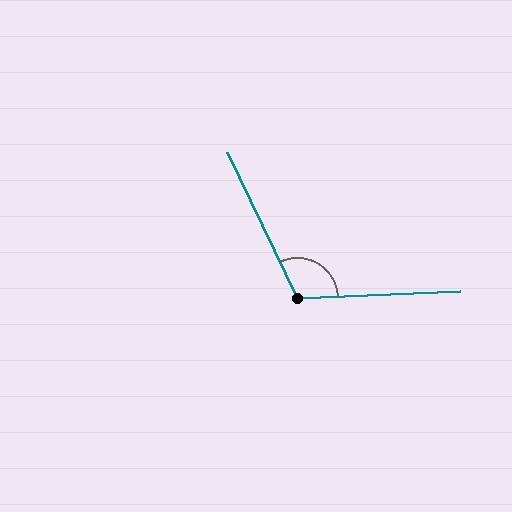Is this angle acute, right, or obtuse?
It is obtuse.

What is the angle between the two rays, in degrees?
Approximately 113 degrees.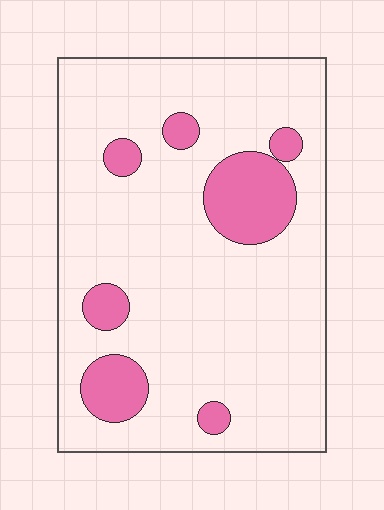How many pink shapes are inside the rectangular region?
7.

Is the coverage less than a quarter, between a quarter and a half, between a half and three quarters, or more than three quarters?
Less than a quarter.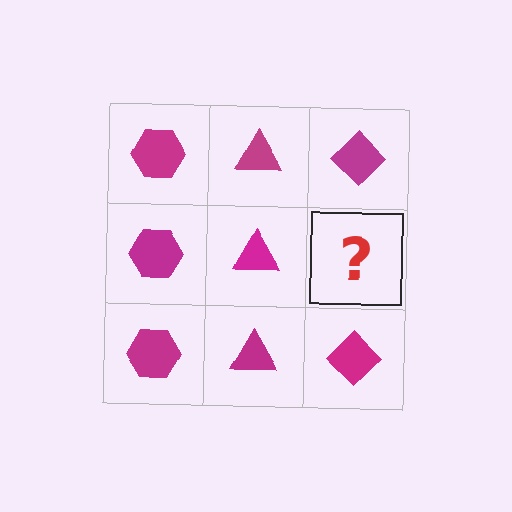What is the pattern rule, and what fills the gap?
The rule is that each column has a consistent shape. The gap should be filled with a magenta diamond.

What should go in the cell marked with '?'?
The missing cell should contain a magenta diamond.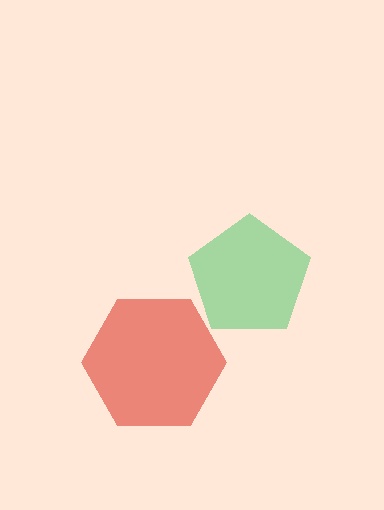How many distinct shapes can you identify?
There are 2 distinct shapes: a green pentagon, a red hexagon.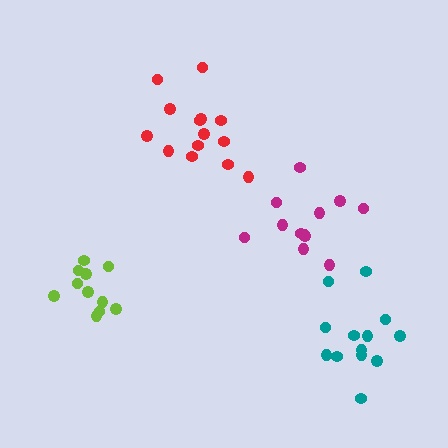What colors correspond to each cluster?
The clusters are colored: magenta, red, lime, teal.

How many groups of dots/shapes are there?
There are 4 groups.